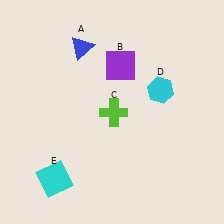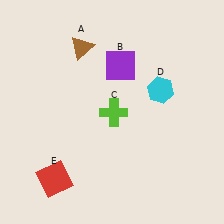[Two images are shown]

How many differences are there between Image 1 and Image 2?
There are 2 differences between the two images.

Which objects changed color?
A changed from blue to brown. E changed from cyan to red.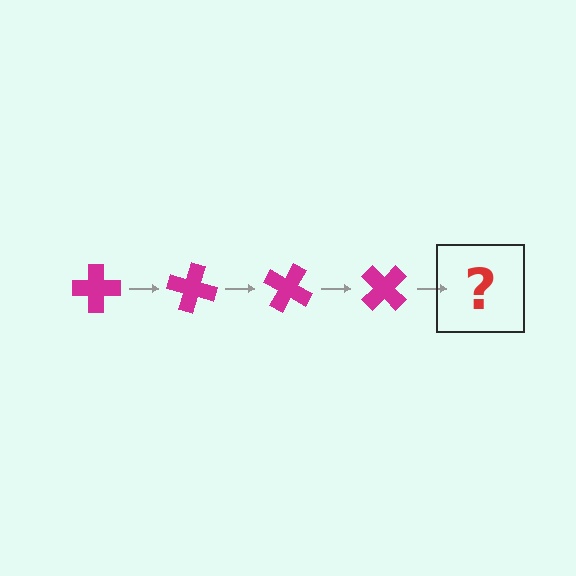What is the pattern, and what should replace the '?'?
The pattern is that the cross rotates 15 degrees each step. The '?' should be a magenta cross rotated 60 degrees.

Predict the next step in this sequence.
The next step is a magenta cross rotated 60 degrees.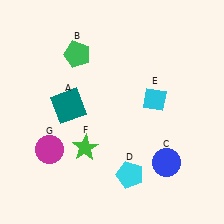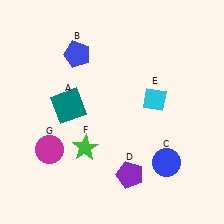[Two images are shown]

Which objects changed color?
B changed from green to blue. D changed from cyan to purple.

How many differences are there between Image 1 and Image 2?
There are 2 differences between the two images.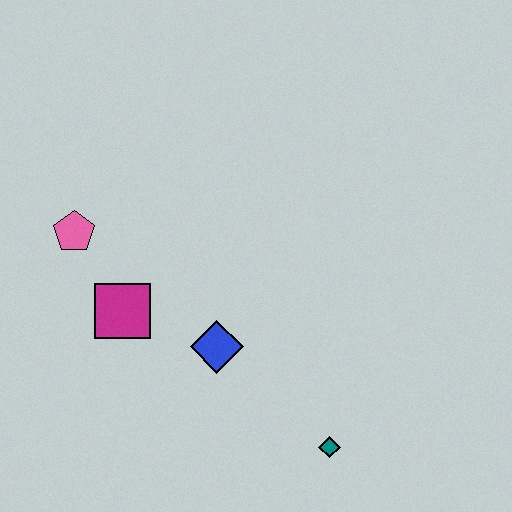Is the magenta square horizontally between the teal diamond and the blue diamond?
No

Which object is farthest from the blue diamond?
The pink pentagon is farthest from the blue diamond.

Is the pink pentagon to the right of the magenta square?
No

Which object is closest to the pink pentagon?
The magenta square is closest to the pink pentagon.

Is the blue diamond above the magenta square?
No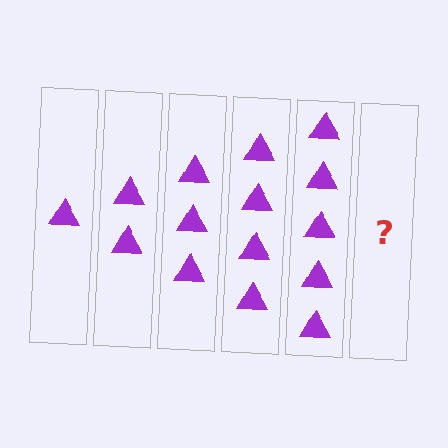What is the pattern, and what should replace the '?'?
The pattern is that each step adds one more triangle. The '?' should be 6 triangles.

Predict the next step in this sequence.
The next step is 6 triangles.